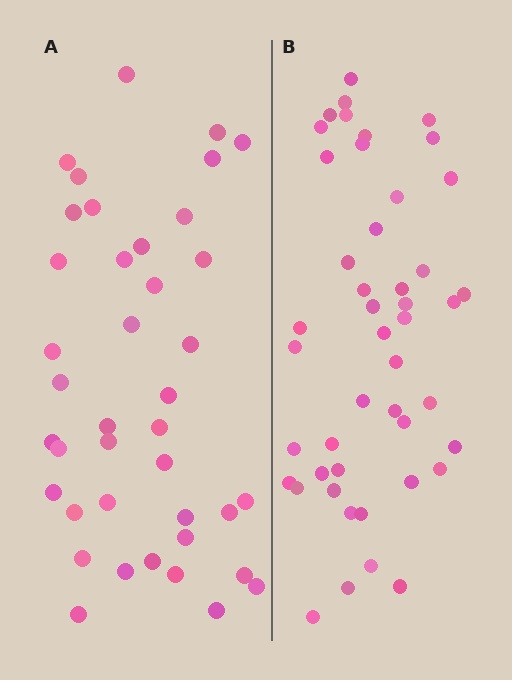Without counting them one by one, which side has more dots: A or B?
Region B (the right region) has more dots.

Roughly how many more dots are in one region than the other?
Region B has about 6 more dots than region A.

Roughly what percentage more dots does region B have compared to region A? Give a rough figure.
About 15% more.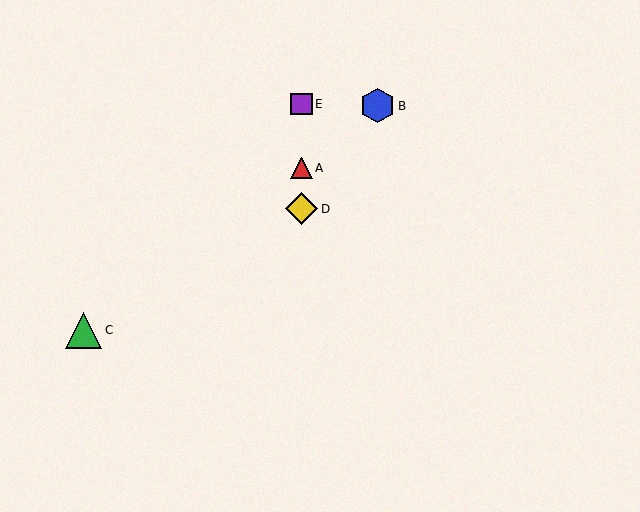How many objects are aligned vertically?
3 objects (A, D, E) are aligned vertically.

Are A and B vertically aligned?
No, A is at x≈302 and B is at x≈378.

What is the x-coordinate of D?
Object D is at x≈302.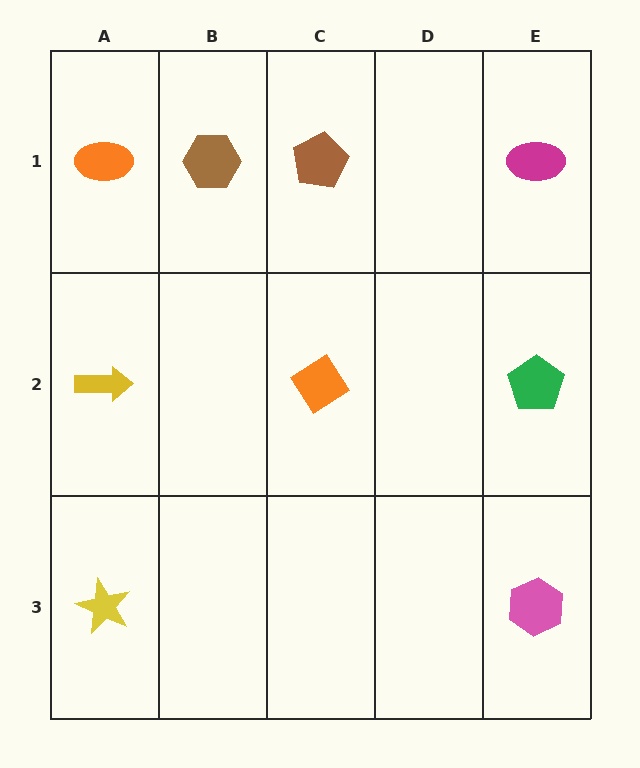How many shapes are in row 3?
2 shapes.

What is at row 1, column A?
An orange ellipse.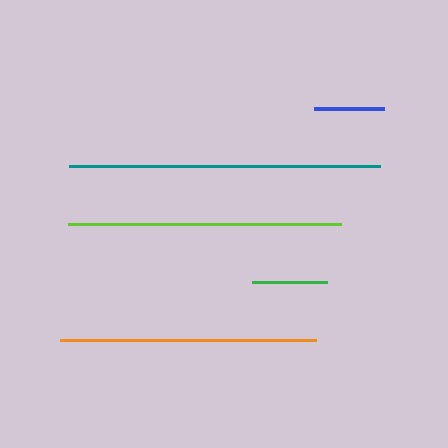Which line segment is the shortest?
The blue line is the shortest at approximately 70 pixels.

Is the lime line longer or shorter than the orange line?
The lime line is longer than the orange line.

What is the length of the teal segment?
The teal segment is approximately 311 pixels long.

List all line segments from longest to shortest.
From longest to shortest: teal, lime, orange, green, blue.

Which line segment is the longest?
The teal line is the longest at approximately 311 pixels.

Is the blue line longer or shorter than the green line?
The green line is longer than the blue line.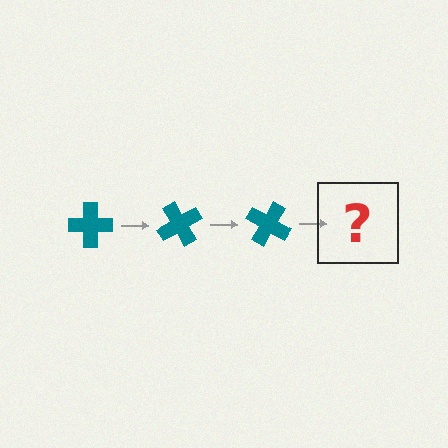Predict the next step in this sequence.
The next step is a teal cross rotated 180 degrees.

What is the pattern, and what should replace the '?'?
The pattern is that the cross rotates 60 degrees each step. The '?' should be a teal cross rotated 180 degrees.